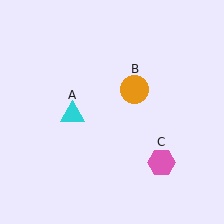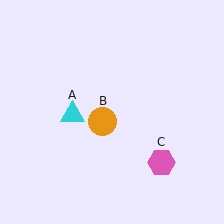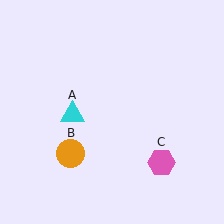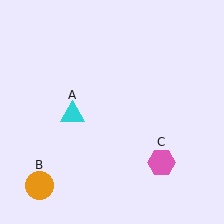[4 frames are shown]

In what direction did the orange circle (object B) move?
The orange circle (object B) moved down and to the left.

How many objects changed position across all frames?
1 object changed position: orange circle (object B).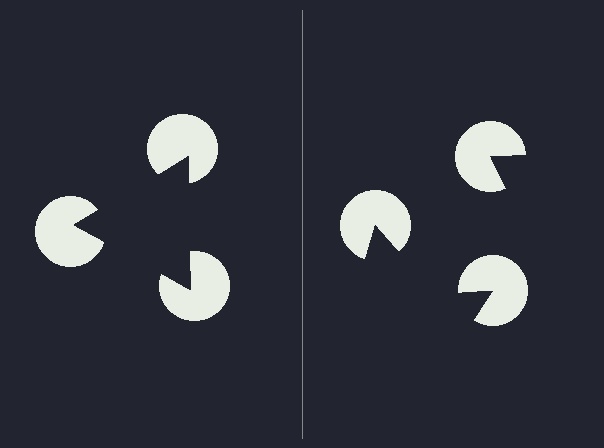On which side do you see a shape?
An illusory triangle appears on the left side. On the right side the wedge cuts are rotated, so no coherent shape forms.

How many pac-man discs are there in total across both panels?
6 — 3 on each side.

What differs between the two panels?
The pac-man discs are positioned identically on both sides; only the wedge orientations differ. On the left they align to a triangle; on the right they are misaligned.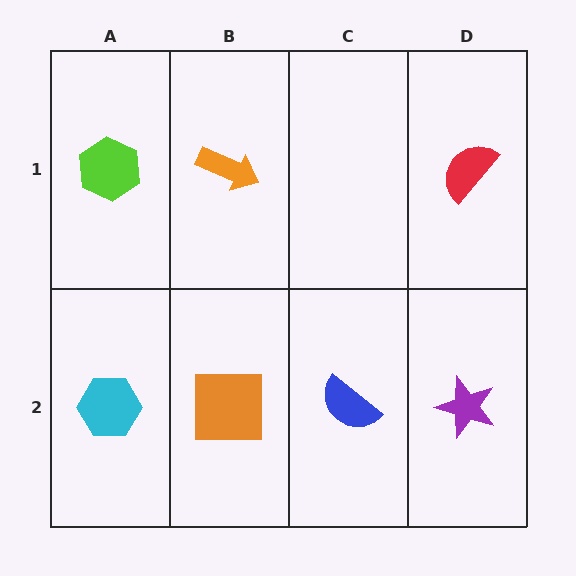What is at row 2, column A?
A cyan hexagon.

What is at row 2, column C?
A blue semicircle.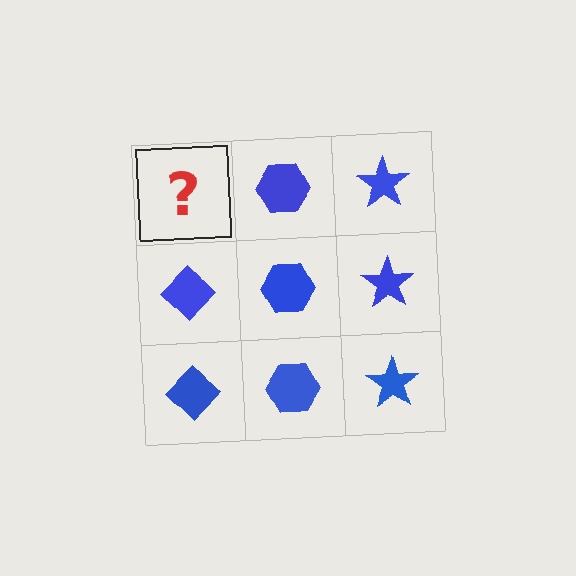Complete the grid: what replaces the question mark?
The question mark should be replaced with a blue diamond.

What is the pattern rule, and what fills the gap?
The rule is that each column has a consistent shape. The gap should be filled with a blue diamond.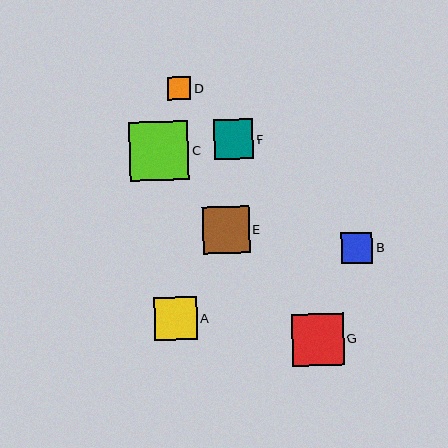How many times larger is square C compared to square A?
Square C is approximately 1.4 times the size of square A.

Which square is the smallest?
Square D is the smallest with a size of approximately 23 pixels.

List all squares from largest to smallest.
From largest to smallest: C, G, E, A, F, B, D.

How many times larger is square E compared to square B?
Square E is approximately 1.5 times the size of square B.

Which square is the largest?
Square C is the largest with a size of approximately 59 pixels.